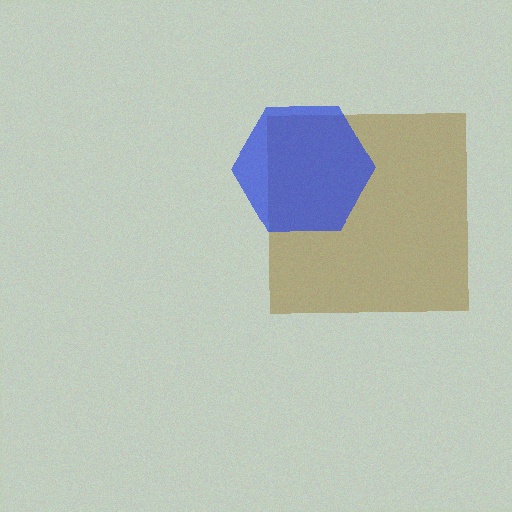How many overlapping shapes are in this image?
There are 2 overlapping shapes in the image.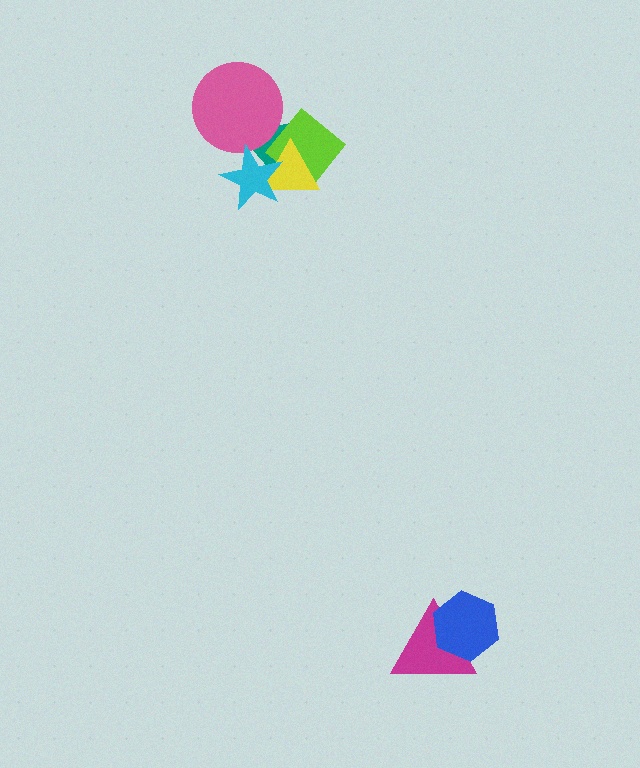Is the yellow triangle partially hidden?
Yes, it is partially covered by another shape.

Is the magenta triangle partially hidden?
Yes, it is partially covered by another shape.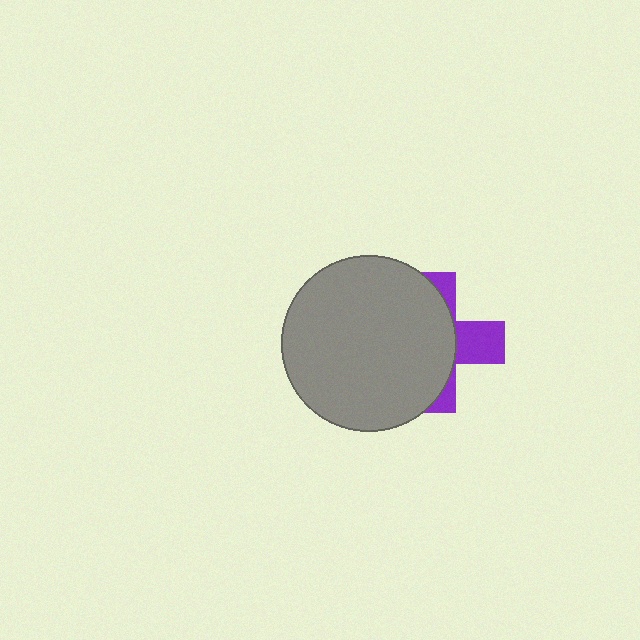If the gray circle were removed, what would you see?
You would see the complete purple cross.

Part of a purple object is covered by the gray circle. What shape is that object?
It is a cross.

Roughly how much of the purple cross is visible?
A small part of it is visible (roughly 33%).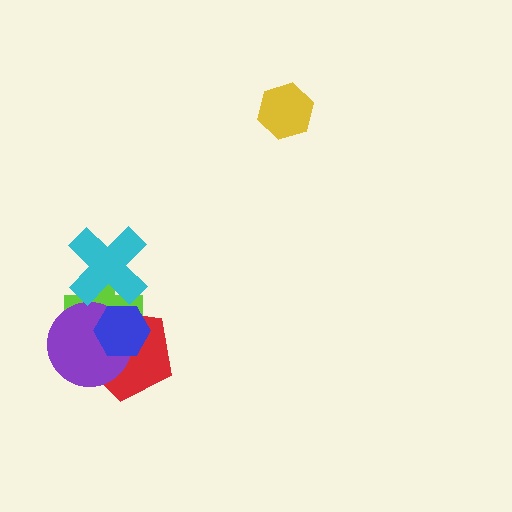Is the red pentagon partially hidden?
Yes, it is partially covered by another shape.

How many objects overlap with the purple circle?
3 objects overlap with the purple circle.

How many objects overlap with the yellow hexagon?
0 objects overlap with the yellow hexagon.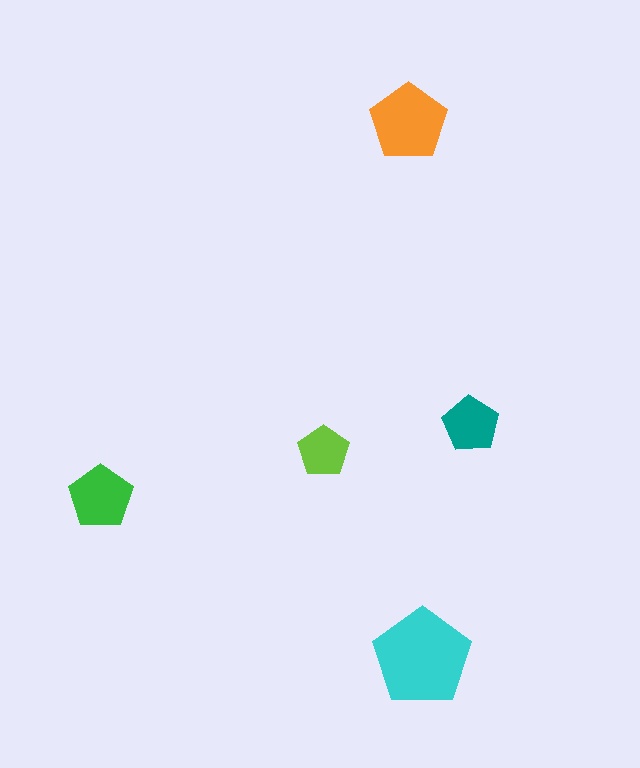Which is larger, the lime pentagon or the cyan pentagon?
The cyan one.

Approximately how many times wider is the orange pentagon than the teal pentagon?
About 1.5 times wider.